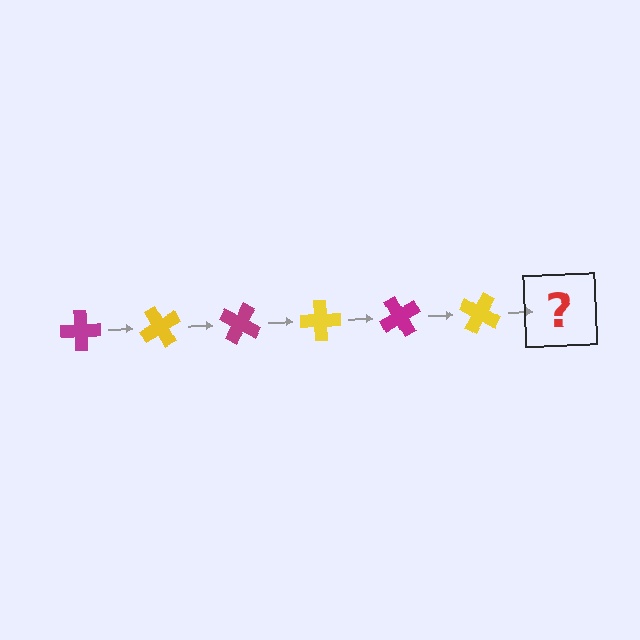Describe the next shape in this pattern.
It should be a magenta cross, rotated 360 degrees from the start.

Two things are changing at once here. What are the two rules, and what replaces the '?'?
The two rules are that it rotates 60 degrees each step and the color cycles through magenta and yellow. The '?' should be a magenta cross, rotated 360 degrees from the start.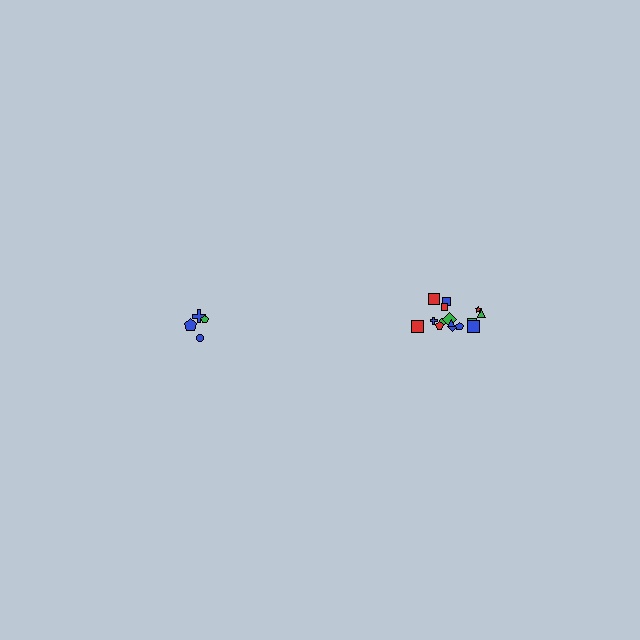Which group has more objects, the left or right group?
The right group.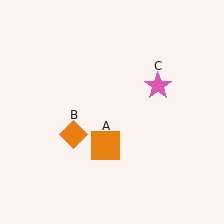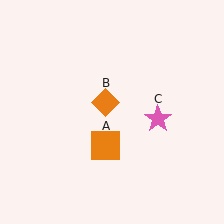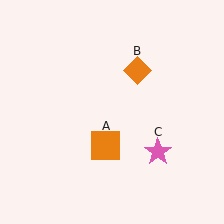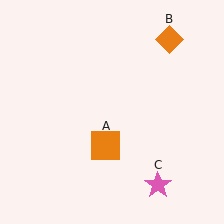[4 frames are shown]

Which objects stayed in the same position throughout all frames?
Orange square (object A) remained stationary.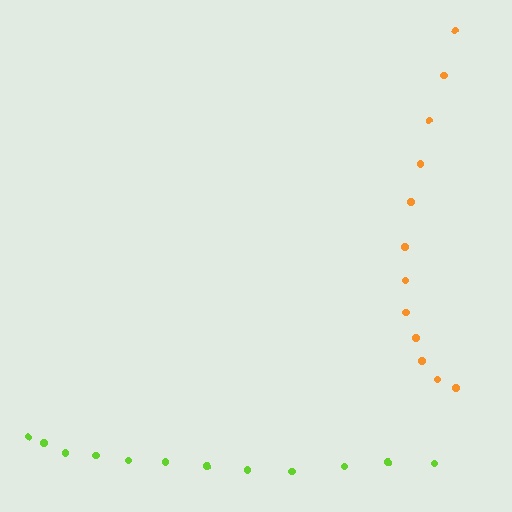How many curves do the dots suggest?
There are 2 distinct paths.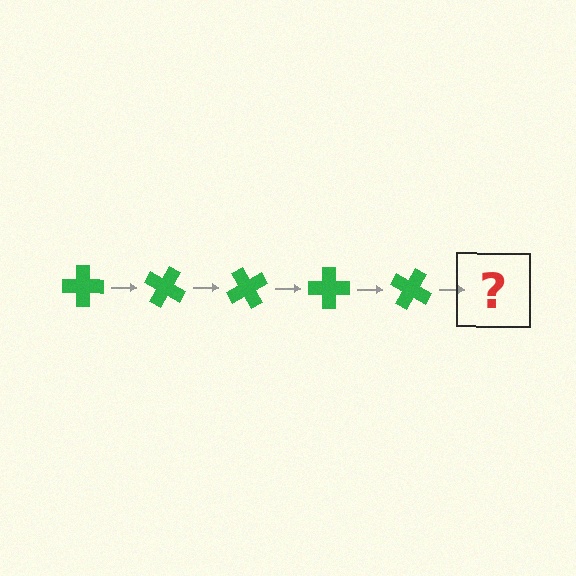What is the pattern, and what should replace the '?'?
The pattern is that the cross rotates 30 degrees each step. The '?' should be a green cross rotated 150 degrees.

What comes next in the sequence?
The next element should be a green cross rotated 150 degrees.